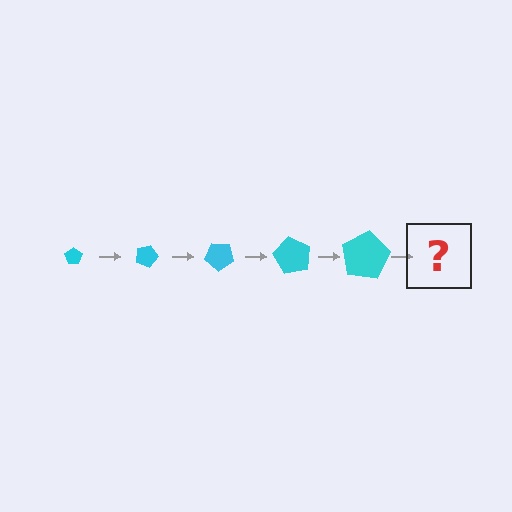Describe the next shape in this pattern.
It should be a pentagon, larger than the previous one and rotated 100 degrees from the start.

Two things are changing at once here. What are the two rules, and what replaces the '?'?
The two rules are that the pentagon grows larger each step and it rotates 20 degrees each step. The '?' should be a pentagon, larger than the previous one and rotated 100 degrees from the start.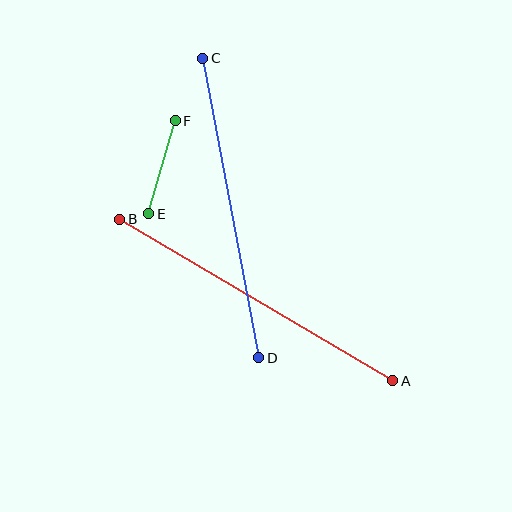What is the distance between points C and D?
The distance is approximately 304 pixels.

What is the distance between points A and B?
The distance is approximately 317 pixels.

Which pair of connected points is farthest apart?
Points A and B are farthest apart.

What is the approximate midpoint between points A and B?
The midpoint is at approximately (256, 300) pixels.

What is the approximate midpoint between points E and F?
The midpoint is at approximately (162, 167) pixels.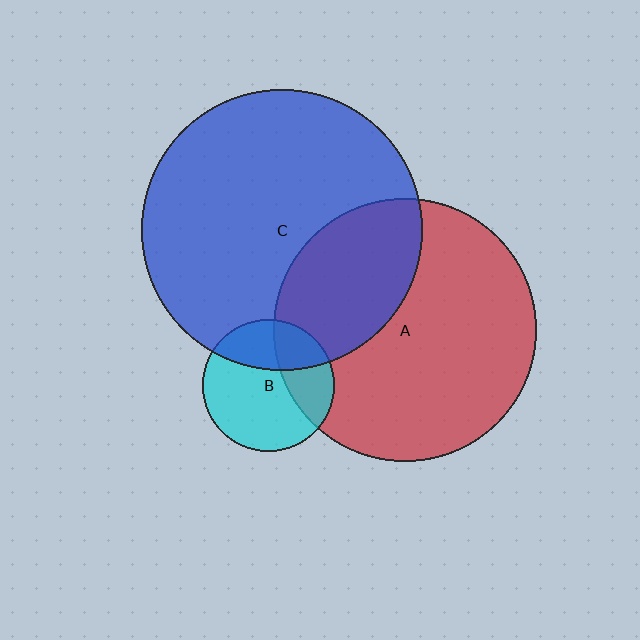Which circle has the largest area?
Circle C (blue).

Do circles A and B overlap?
Yes.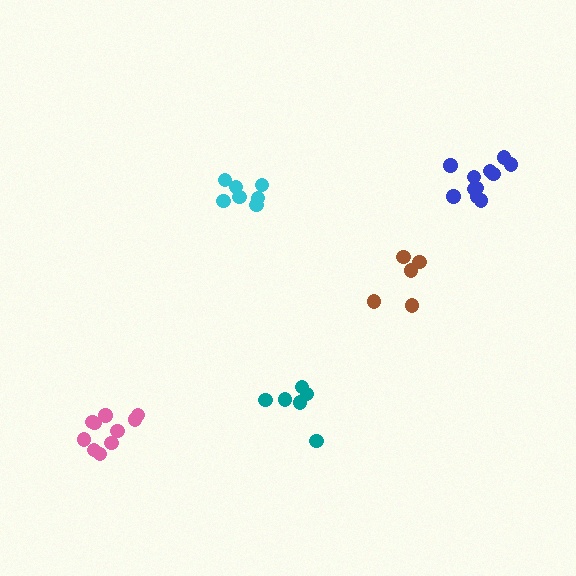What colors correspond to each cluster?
The clusters are colored: cyan, brown, teal, pink, blue.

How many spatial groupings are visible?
There are 5 spatial groupings.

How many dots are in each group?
Group 1: 7 dots, Group 2: 5 dots, Group 3: 6 dots, Group 4: 10 dots, Group 5: 11 dots (39 total).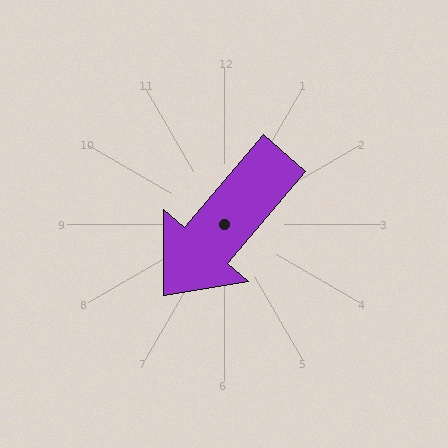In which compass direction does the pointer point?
Southwest.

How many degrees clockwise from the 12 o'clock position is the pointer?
Approximately 220 degrees.